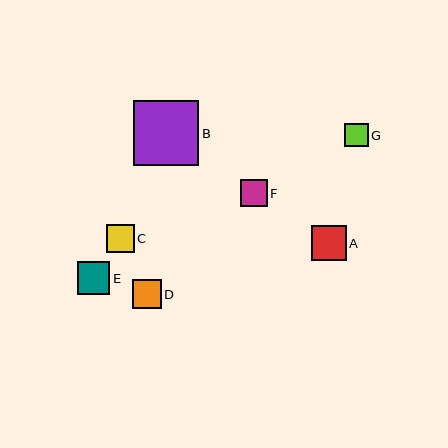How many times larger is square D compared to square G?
Square D is approximately 1.2 times the size of square G.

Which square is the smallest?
Square G is the smallest with a size of approximately 24 pixels.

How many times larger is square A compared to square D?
Square A is approximately 1.2 times the size of square D.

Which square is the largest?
Square B is the largest with a size of approximately 65 pixels.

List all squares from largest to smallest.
From largest to smallest: B, A, E, D, C, F, G.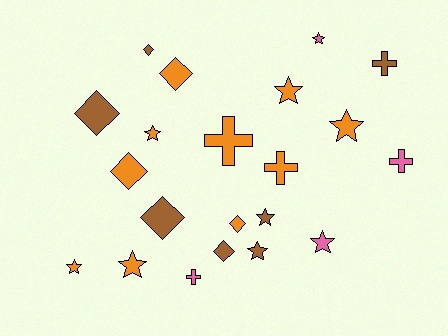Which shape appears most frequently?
Star, with 9 objects.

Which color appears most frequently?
Orange, with 10 objects.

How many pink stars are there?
There are 2 pink stars.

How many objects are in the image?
There are 21 objects.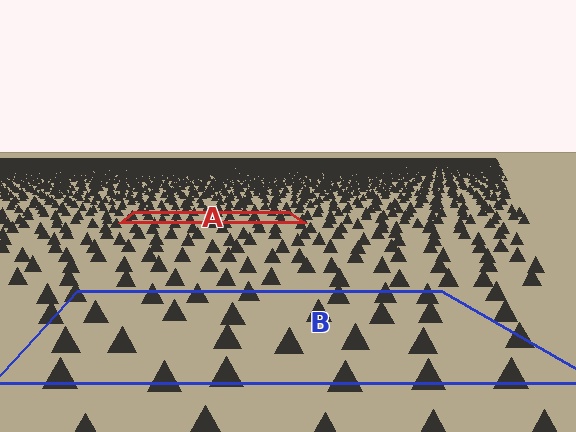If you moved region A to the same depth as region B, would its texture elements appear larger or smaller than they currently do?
They would appear larger. At a closer depth, the same texture elements are projected at a bigger on-screen size.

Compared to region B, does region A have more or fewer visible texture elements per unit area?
Region A has more texture elements per unit area — they are packed more densely because it is farther away.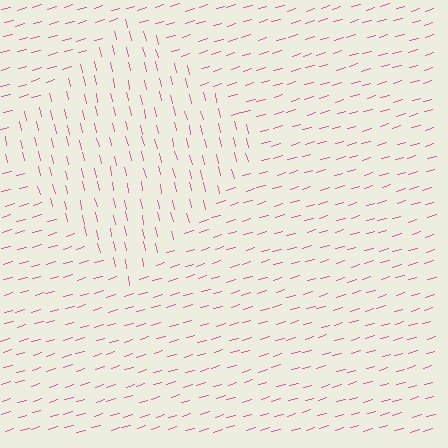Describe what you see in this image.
The image is filled with small pink line segments. A diamond region in the image has lines oriented differently from the surrounding lines, creating a visible texture boundary.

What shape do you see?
I see a diamond.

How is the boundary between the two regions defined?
The boundary is defined purely by a change in line orientation (approximately 86 degrees difference). All lines are the same color and thickness.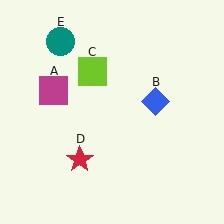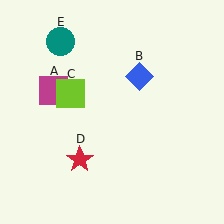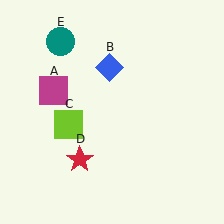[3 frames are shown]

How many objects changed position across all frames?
2 objects changed position: blue diamond (object B), lime square (object C).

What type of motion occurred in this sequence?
The blue diamond (object B), lime square (object C) rotated counterclockwise around the center of the scene.